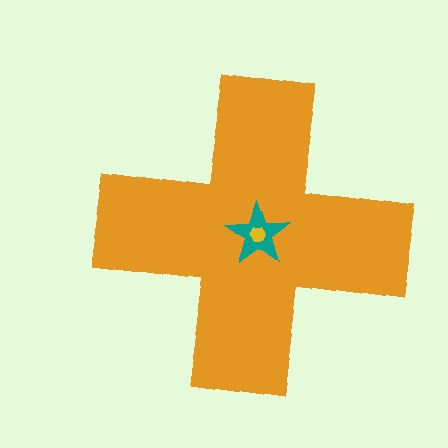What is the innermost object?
The yellow hexagon.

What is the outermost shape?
The orange cross.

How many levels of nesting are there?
3.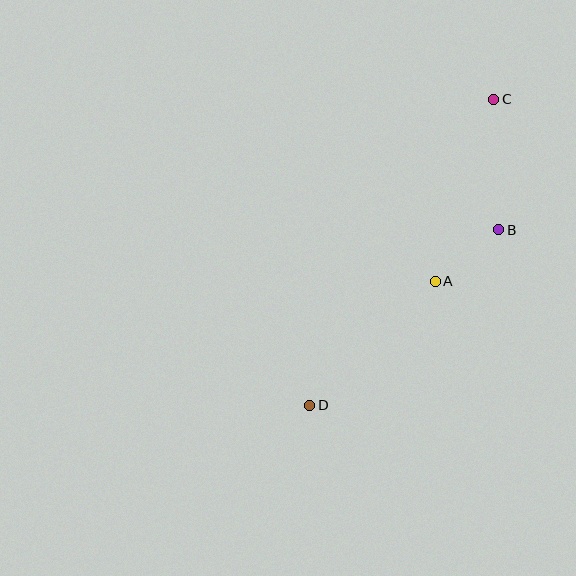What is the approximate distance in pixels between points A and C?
The distance between A and C is approximately 191 pixels.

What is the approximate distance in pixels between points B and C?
The distance between B and C is approximately 131 pixels.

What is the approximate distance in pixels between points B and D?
The distance between B and D is approximately 258 pixels.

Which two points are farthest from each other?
Points C and D are farthest from each other.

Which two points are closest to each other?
Points A and B are closest to each other.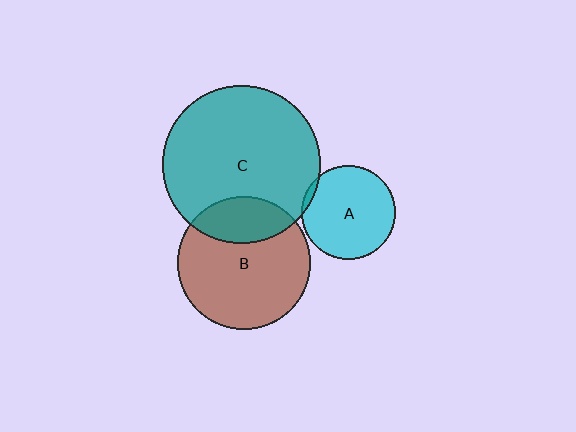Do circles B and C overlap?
Yes.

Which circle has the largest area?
Circle C (teal).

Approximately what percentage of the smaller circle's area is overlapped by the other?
Approximately 25%.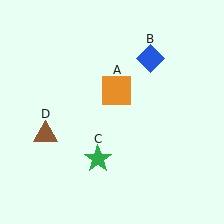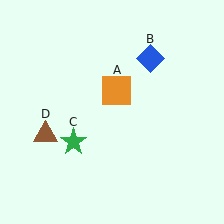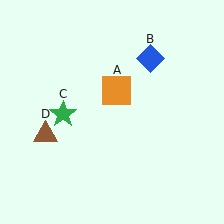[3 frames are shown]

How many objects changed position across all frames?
1 object changed position: green star (object C).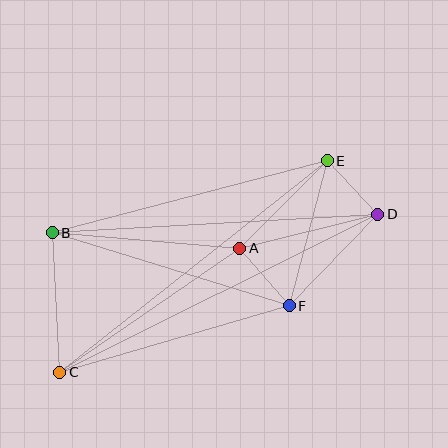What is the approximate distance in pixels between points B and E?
The distance between B and E is approximately 284 pixels.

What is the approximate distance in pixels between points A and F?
The distance between A and F is approximately 76 pixels.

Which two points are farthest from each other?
Points C and D are farthest from each other.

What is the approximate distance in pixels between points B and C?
The distance between B and C is approximately 140 pixels.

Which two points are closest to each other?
Points D and E are closest to each other.